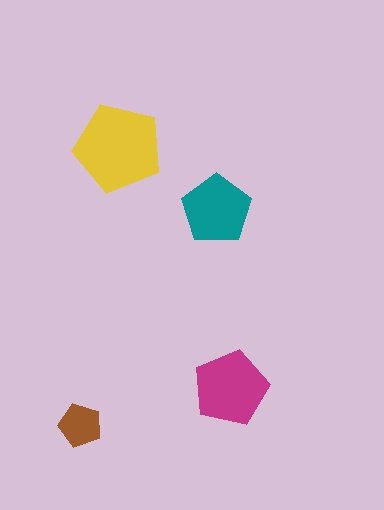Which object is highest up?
The yellow pentagon is topmost.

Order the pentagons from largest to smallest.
the yellow one, the magenta one, the teal one, the brown one.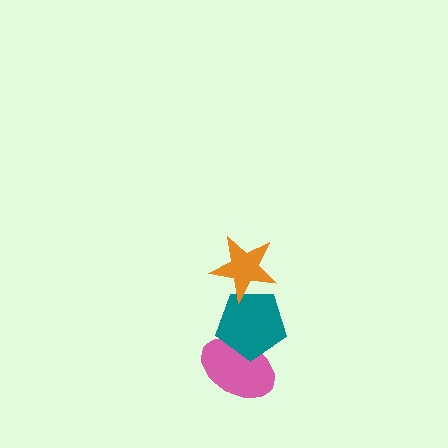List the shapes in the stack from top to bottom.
From top to bottom: the orange star, the teal pentagon, the pink ellipse.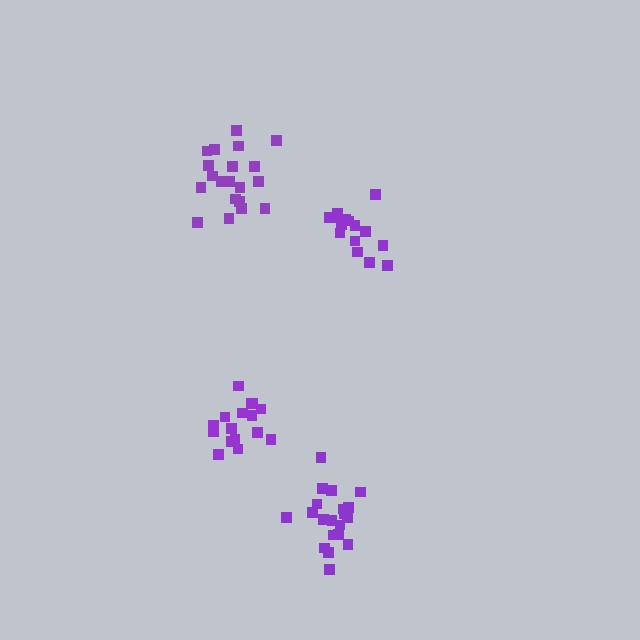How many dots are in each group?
Group 1: 20 dots, Group 2: 16 dots, Group 3: 15 dots, Group 4: 20 dots (71 total).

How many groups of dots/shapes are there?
There are 4 groups.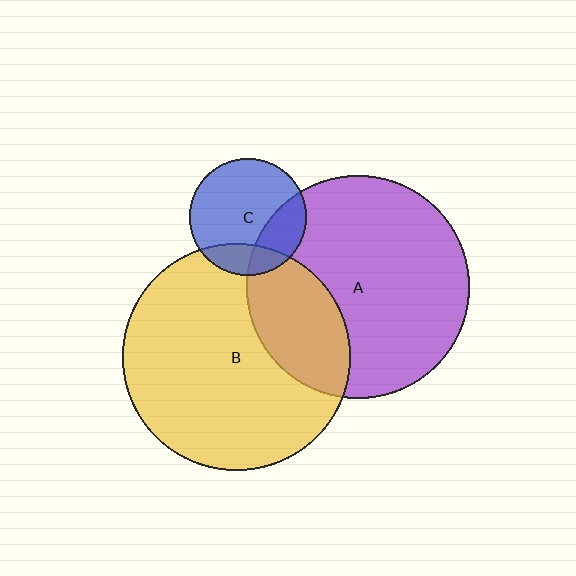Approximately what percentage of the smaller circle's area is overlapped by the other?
Approximately 25%.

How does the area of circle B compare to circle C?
Approximately 3.8 times.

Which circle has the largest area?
Circle B (yellow).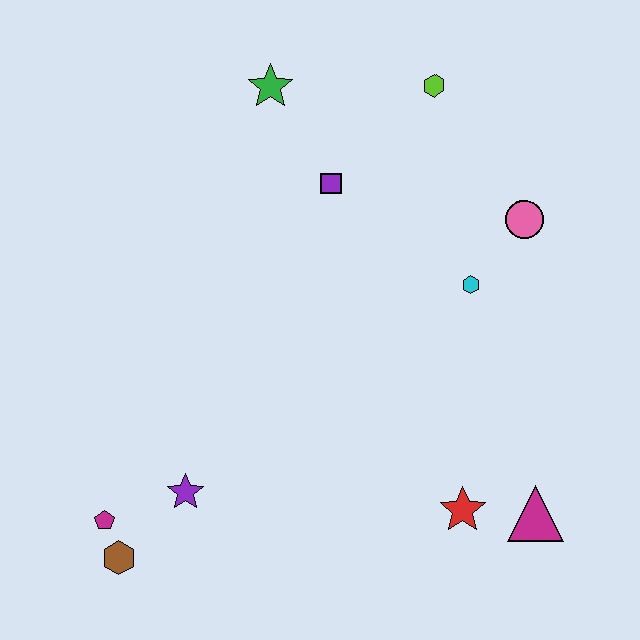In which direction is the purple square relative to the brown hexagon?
The purple square is above the brown hexagon.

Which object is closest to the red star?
The magenta triangle is closest to the red star.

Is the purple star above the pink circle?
No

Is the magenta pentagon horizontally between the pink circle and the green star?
No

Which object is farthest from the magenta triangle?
The green star is farthest from the magenta triangle.